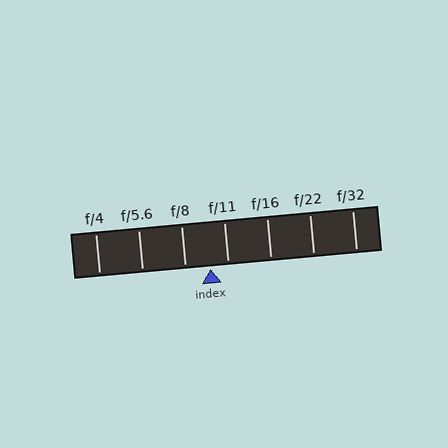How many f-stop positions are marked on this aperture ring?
There are 7 f-stop positions marked.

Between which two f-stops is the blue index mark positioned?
The index mark is between f/8 and f/11.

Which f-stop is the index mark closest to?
The index mark is closest to f/11.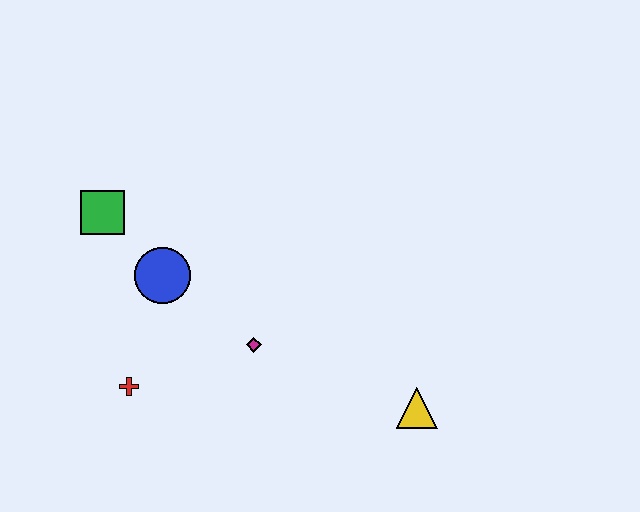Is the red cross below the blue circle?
Yes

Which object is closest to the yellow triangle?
The magenta diamond is closest to the yellow triangle.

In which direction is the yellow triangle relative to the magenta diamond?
The yellow triangle is to the right of the magenta diamond.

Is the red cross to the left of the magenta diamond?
Yes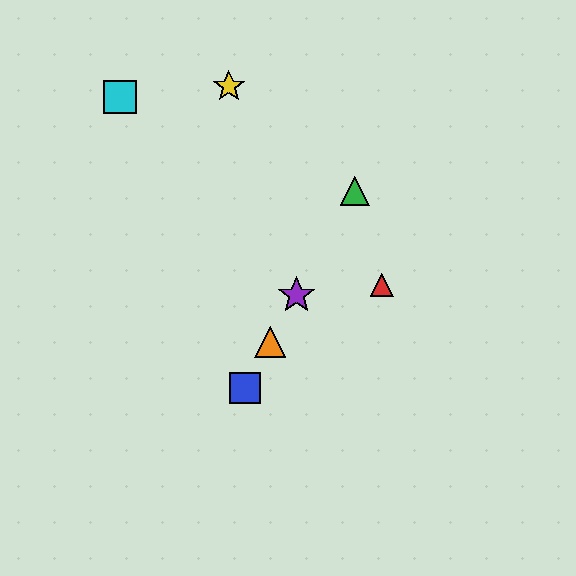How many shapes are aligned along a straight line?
4 shapes (the blue square, the green triangle, the purple star, the orange triangle) are aligned along a straight line.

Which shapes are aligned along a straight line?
The blue square, the green triangle, the purple star, the orange triangle are aligned along a straight line.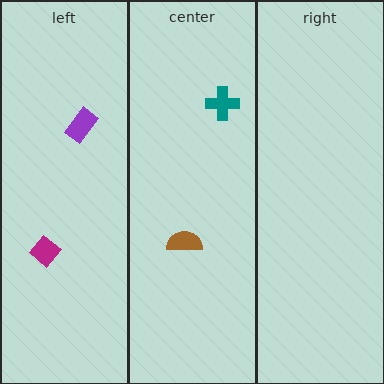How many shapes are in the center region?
2.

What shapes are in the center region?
The brown semicircle, the teal cross.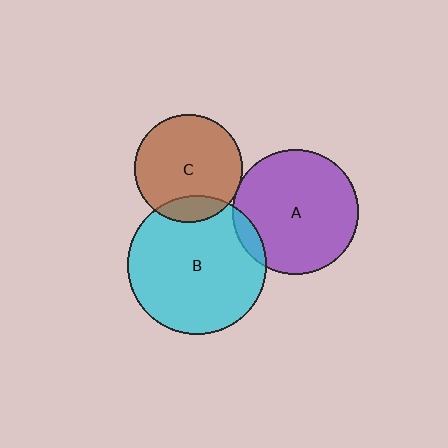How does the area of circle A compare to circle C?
Approximately 1.4 times.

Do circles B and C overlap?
Yes.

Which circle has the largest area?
Circle B (cyan).